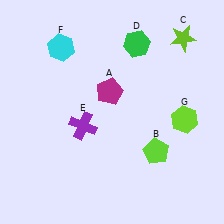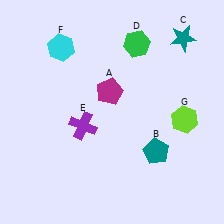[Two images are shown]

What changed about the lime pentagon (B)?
In Image 1, B is lime. In Image 2, it changed to teal.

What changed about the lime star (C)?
In Image 1, C is lime. In Image 2, it changed to teal.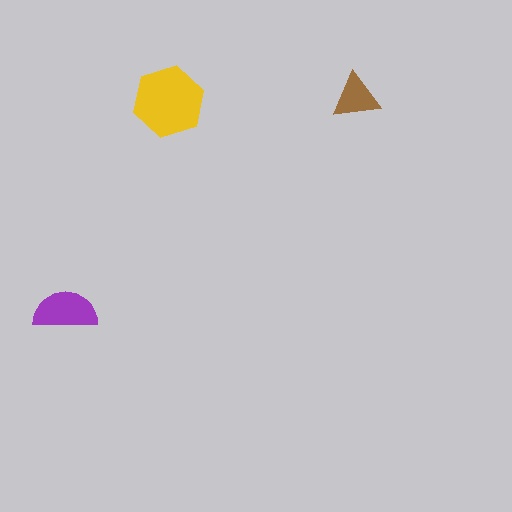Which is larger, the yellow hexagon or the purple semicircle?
The yellow hexagon.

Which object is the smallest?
The brown triangle.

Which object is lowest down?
The purple semicircle is bottommost.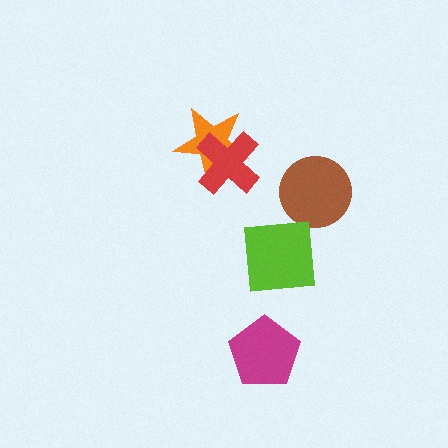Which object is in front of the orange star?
The red cross is in front of the orange star.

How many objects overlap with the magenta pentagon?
0 objects overlap with the magenta pentagon.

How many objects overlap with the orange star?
1 object overlaps with the orange star.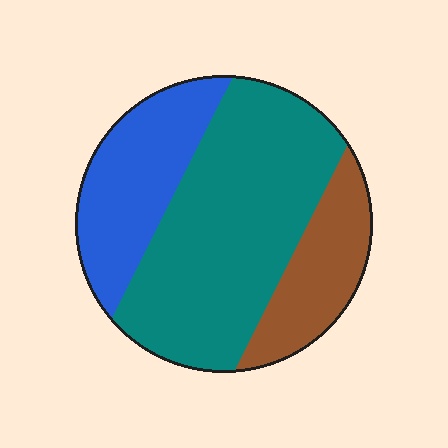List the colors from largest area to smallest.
From largest to smallest: teal, blue, brown.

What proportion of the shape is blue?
Blue covers 26% of the shape.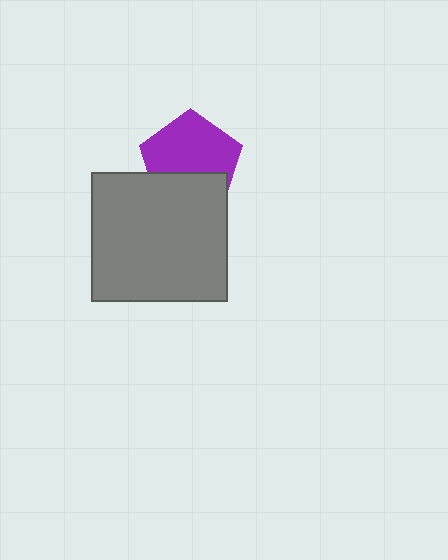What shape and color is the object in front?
The object in front is a gray rectangle.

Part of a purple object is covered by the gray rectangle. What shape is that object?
It is a pentagon.